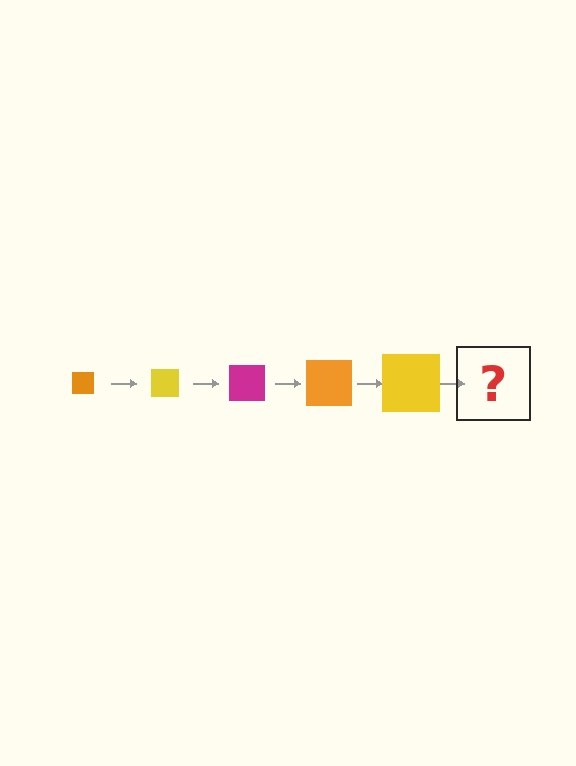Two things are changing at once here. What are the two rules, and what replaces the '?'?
The two rules are that the square grows larger each step and the color cycles through orange, yellow, and magenta. The '?' should be a magenta square, larger than the previous one.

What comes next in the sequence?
The next element should be a magenta square, larger than the previous one.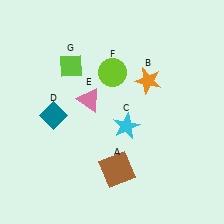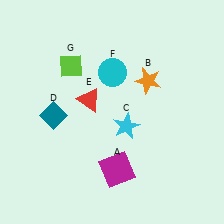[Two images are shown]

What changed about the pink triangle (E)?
In Image 1, E is pink. In Image 2, it changed to red.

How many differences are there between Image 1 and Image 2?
There are 3 differences between the two images.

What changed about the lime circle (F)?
In Image 1, F is lime. In Image 2, it changed to cyan.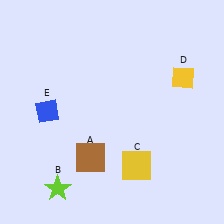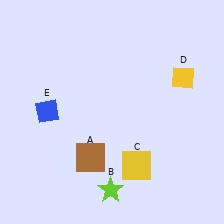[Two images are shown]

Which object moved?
The lime star (B) moved right.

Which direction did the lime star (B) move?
The lime star (B) moved right.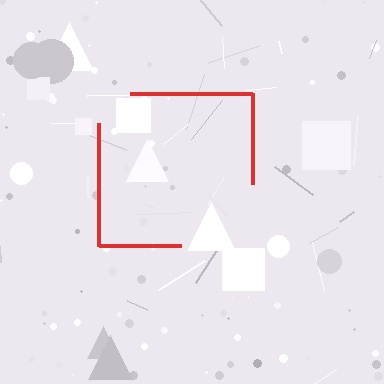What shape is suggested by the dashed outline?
The dashed outline suggests a square.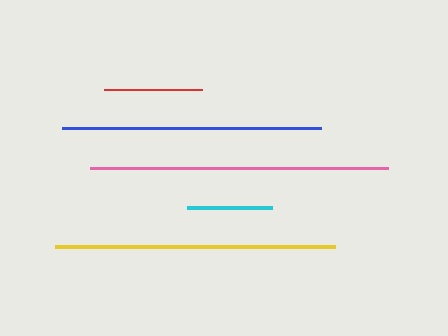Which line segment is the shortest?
The cyan line is the shortest at approximately 85 pixels.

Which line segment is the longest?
The pink line is the longest at approximately 298 pixels.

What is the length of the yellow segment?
The yellow segment is approximately 280 pixels long.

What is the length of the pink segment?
The pink segment is approximately 298 pixels long.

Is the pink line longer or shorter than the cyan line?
The pink line is longer than the cyan line.